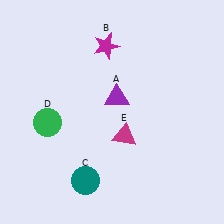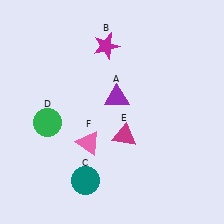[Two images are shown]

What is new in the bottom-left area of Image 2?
A pink triangle (F) was added in the bottom-left area of Image 2.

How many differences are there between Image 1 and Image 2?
There is 1 difference between the two images.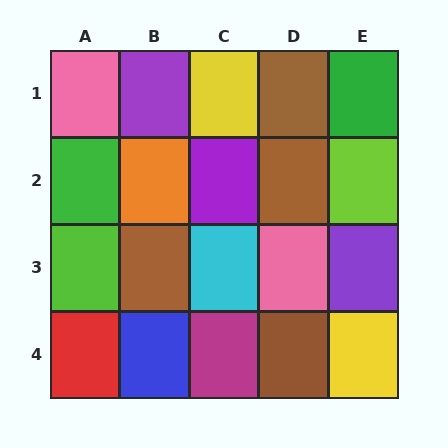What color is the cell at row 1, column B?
Purple.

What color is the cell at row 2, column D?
Brown.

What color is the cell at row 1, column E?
Green.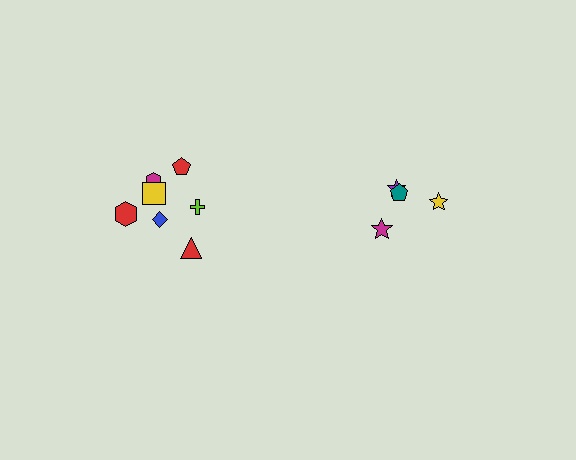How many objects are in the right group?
There are 4 objects.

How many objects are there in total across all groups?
There are 11 objects.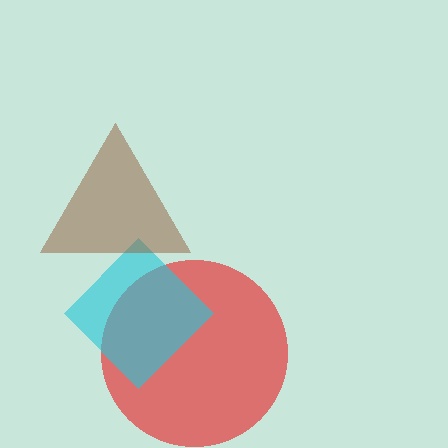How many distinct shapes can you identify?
There are 3 distinct shapes: a red circle, a cyan diamond, a brown triangle.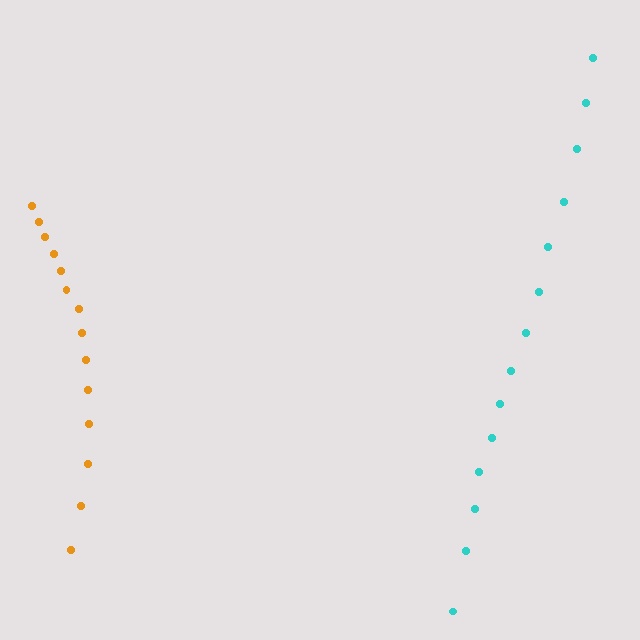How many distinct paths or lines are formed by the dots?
There are 2 distinct paths.